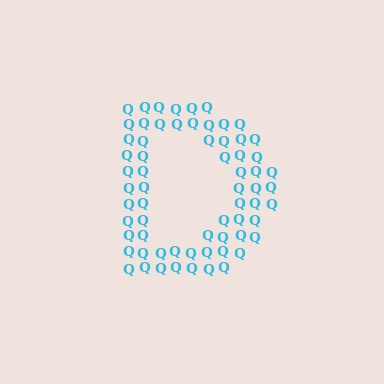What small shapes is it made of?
It is made of small letter Q's.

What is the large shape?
The large shape is the letter D.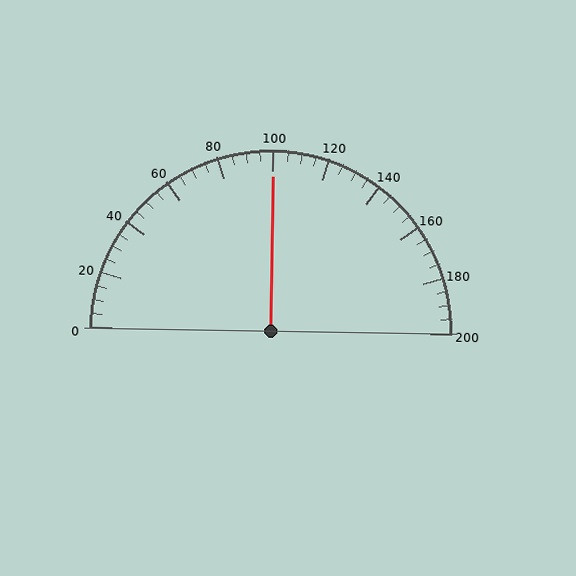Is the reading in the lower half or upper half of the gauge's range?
The reading is in the upper half of the range (0 to 200).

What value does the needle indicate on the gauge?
The needle indicates approximately 100.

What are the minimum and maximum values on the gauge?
The gauge ranges from 0 to 200.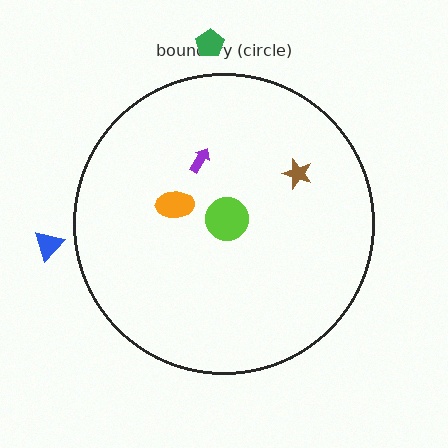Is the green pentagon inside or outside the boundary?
Outside.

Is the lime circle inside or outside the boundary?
Inside.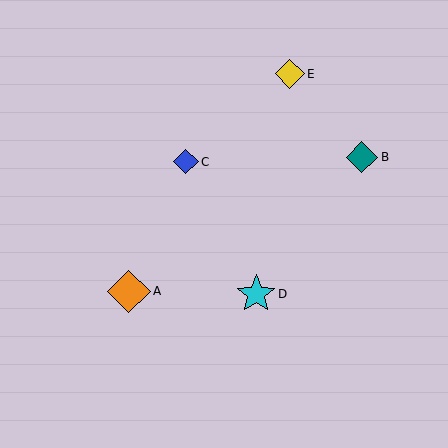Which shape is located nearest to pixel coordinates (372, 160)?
The teal diamond (labeled B) at (362, 157) is nearest to that location.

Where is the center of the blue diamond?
The center of the blue diamond is at (186, 162).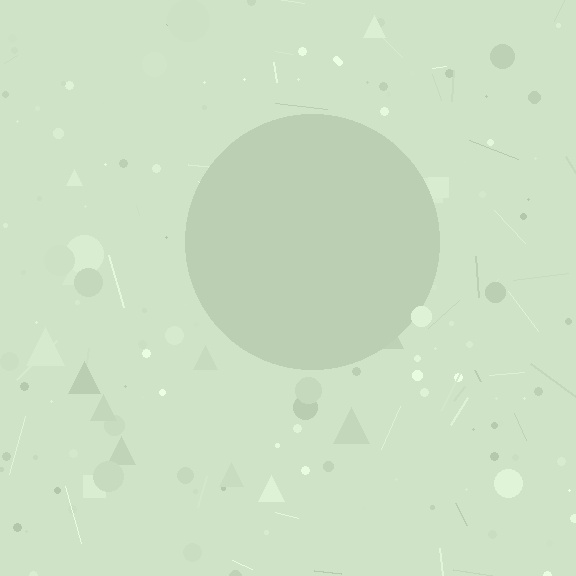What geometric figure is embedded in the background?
A circle is embedded in the background.